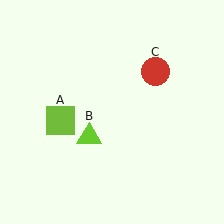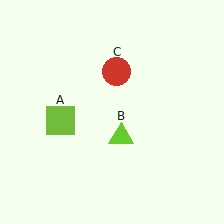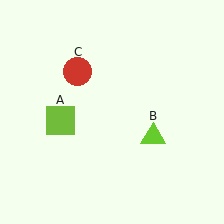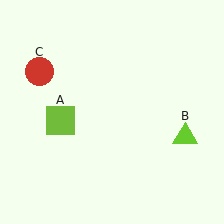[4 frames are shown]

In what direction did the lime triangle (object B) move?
The lime triangle (object B) moved right.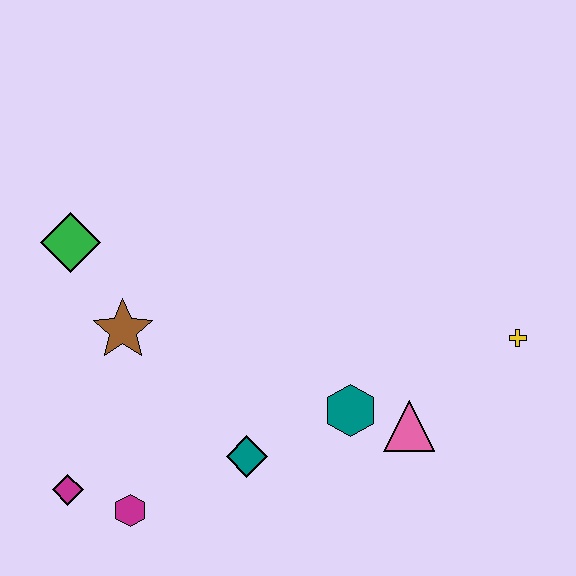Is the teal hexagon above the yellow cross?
No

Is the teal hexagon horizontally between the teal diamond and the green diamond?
No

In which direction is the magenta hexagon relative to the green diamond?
The magenta hexagon is below the green diamond.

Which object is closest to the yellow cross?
The pink triangle is closest to the yellow cross.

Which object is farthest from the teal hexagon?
The green diamond is farthest from the teal hexagon.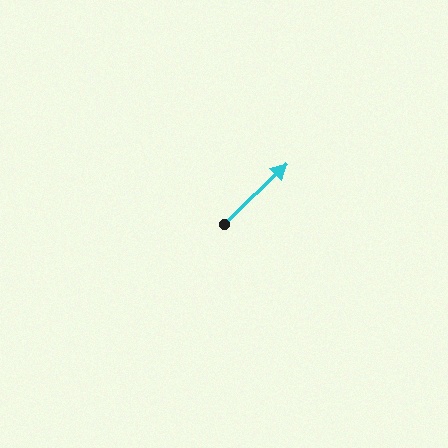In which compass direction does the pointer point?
Northeast.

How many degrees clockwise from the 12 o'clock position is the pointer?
Approximately 46 degrees.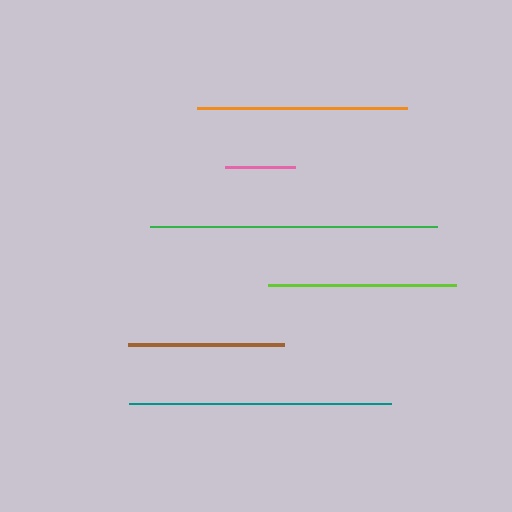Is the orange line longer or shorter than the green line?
The green line is longer than the orange line.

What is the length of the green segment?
The green segment is approximately 287 pixels long.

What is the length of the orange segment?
The orange segment is approximately 210 pixels long.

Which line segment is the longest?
The green line is the longest at approximately 287 pixels.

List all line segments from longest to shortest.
From longest to shortest: green, teal, orange, lime, brown, pink.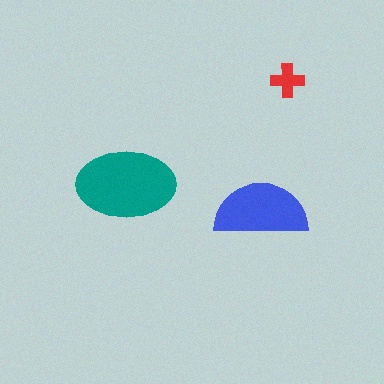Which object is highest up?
The red cross is topmost.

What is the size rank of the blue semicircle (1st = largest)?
2nd.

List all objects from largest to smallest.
The teal ellipse, the blue semicircle, the red cross.